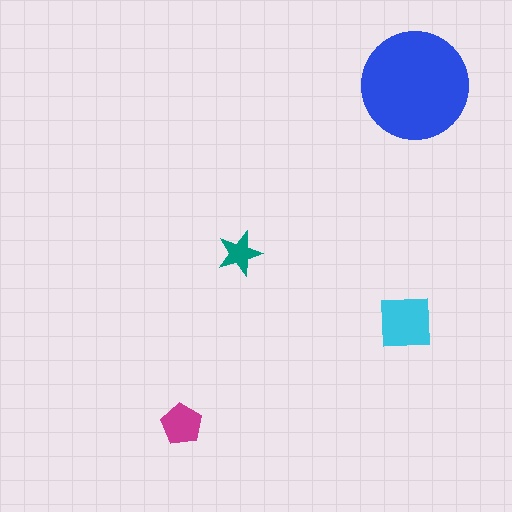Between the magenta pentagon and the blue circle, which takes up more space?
The blue circle.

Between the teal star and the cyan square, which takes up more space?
The cyan square.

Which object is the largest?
The blue circle.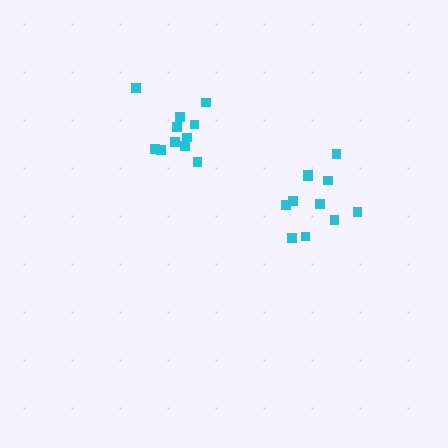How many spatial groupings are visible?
There are 2 spatial groupings.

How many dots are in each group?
Group 1: 11 dots, Group 2: 11 dots (22 total).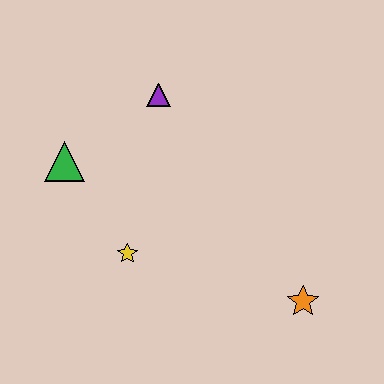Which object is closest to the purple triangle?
The green triangle is closest to the purple triangle.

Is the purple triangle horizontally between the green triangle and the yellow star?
No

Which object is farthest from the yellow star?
The orange star is farthest from the yellow star.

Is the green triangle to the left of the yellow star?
Yes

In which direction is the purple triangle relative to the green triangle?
The purple triangle is to the right of the green triangle.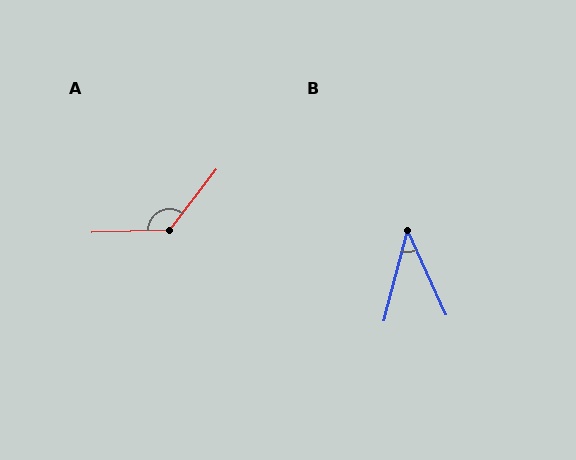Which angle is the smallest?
B, at approximately 39 degrees.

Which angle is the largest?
A, at approximately 129 degrees.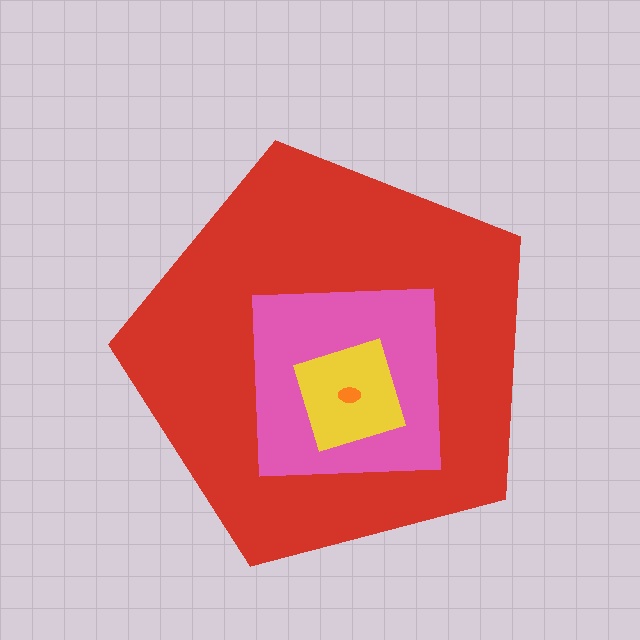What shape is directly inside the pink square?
The yellow square.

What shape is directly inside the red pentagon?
The pink square.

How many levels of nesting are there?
4.